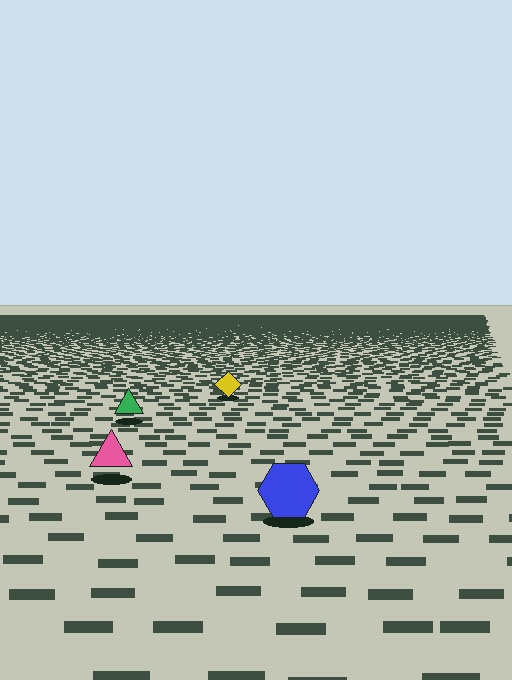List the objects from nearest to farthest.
From nearest to farthest: the blue hexagon, the pink triangle, the green triangle, the yellow diamond.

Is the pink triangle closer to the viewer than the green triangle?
Yes. The pink triangle is closer — you can tell from the texture gradient: the ground texture is coarser near it.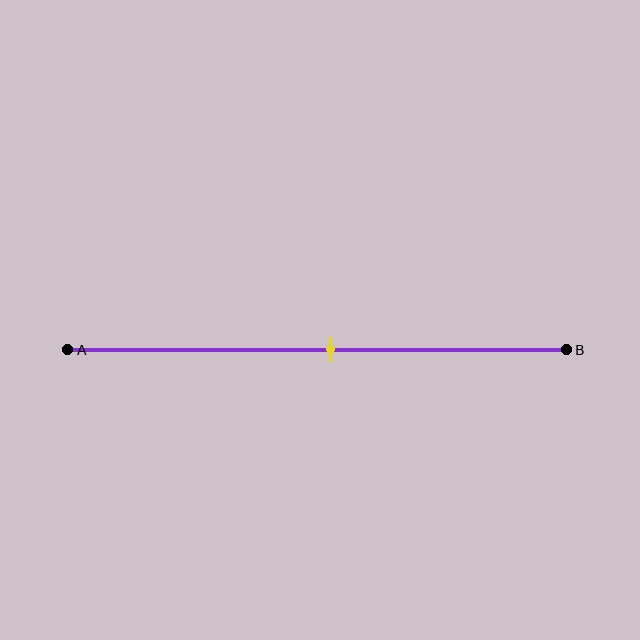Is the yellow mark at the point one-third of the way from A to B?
No, the mark is at about 55% from A, not at the 33% one-third point.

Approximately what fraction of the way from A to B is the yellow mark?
The yellow mark is approximately 55% of the way from A to B.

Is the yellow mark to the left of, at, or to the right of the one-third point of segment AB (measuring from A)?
The yellow mark is to the right of the one-third point of segment AB.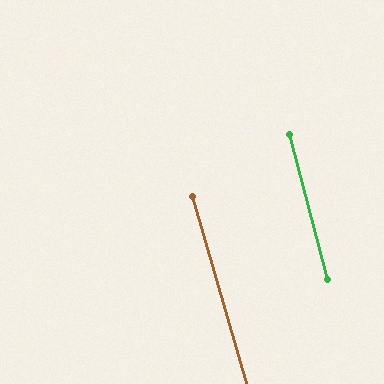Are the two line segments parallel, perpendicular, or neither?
Parallel — their directions differ by only 1.7°.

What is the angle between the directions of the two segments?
Approximately 2 degrees.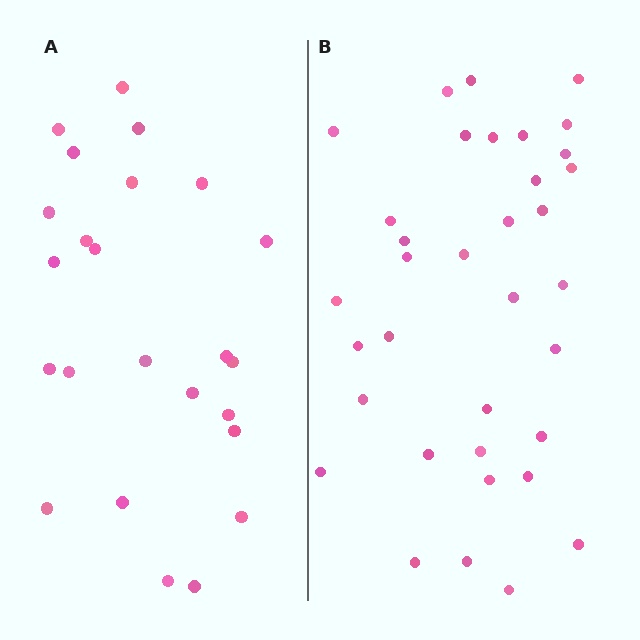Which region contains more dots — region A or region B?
Region B (the right region) has more dots.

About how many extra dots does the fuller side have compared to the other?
Region B has roughly 12 or so more dots than region A.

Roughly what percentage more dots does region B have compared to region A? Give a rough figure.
About 45% more.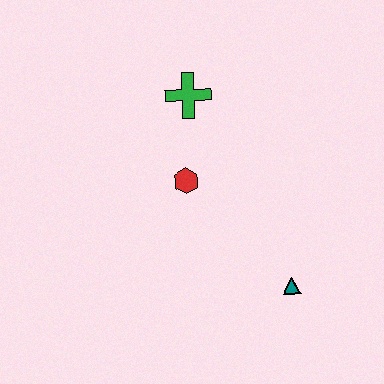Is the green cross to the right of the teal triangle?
No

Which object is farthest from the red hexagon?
The teal triangle is farthest from the red hexagon.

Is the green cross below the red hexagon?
No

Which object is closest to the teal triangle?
The red hexagon is closest to the teal triangle.